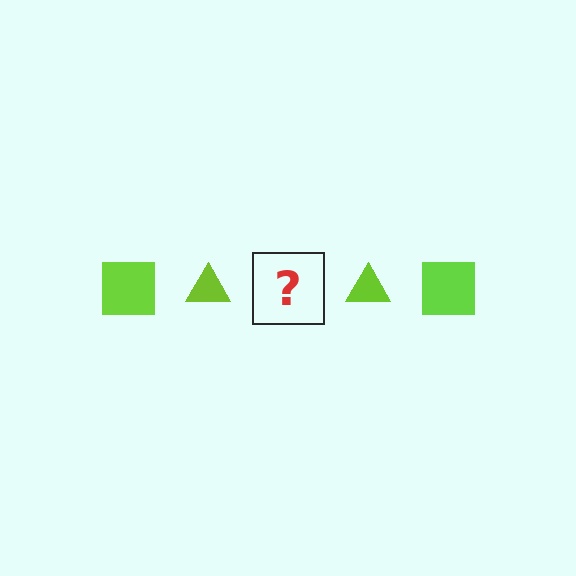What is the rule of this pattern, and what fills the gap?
The rule is that the pattern cycles through square, triangle shapes in lime. The gap should be filled with a lime square.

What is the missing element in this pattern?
The missing element is a lime square.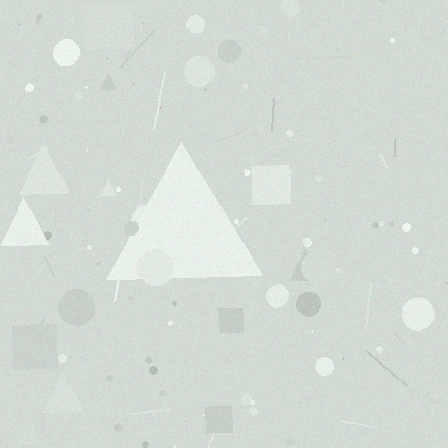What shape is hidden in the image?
A triangle is hidden in the image.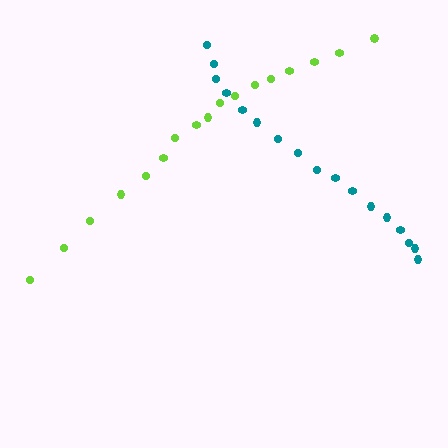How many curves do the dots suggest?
There are 2 distinct paths.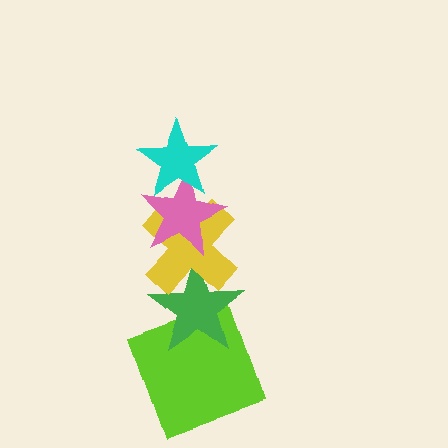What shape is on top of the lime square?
The green star is on top of the lime square.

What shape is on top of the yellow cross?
The pink star is on top of the yellow cross.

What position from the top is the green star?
The green star is 4th from the top.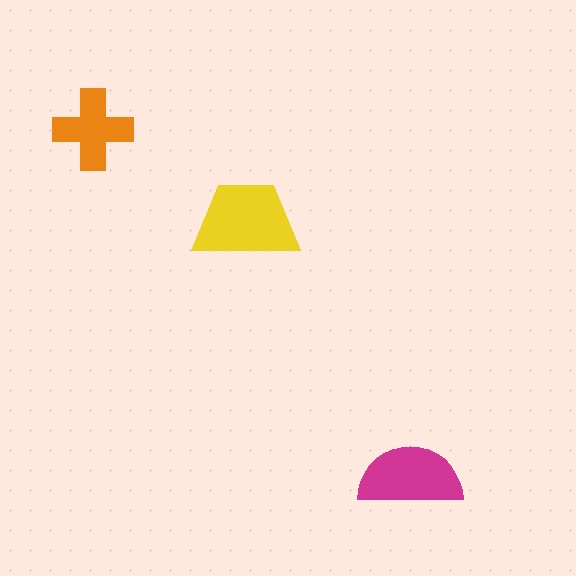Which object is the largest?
The yellow trapezoid.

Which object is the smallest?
The orange cross.